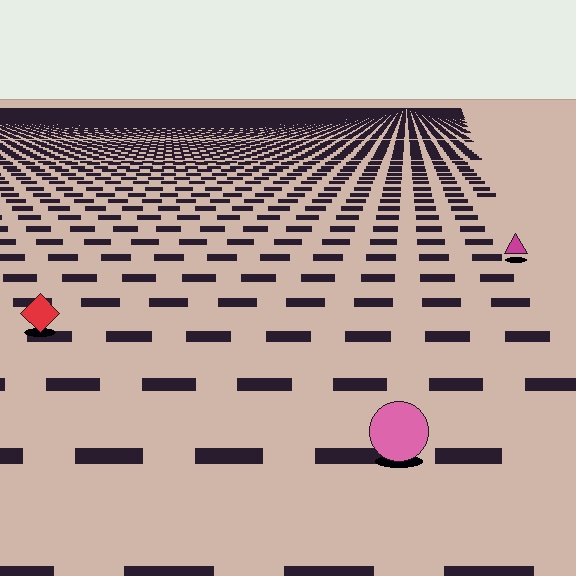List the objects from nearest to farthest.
From nearest to farthest: the pink circle, the red diamond, the magenta triangle.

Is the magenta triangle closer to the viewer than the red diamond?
No. The red diamond is closer — you can tell from the texture gradient: the ground texture is coarser near it.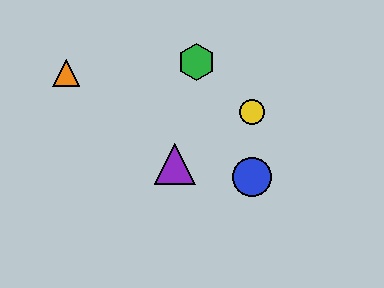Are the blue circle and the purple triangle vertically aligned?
No, the blue circle is at x≈252 and the purple triangle is at x≈175.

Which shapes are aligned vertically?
The red circle, the blue circle, the yellow circle are aligned vertically.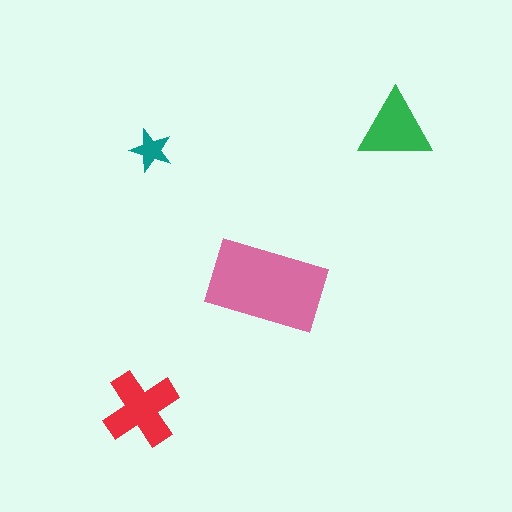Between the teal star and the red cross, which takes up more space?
The red cross.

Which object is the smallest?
The teal star.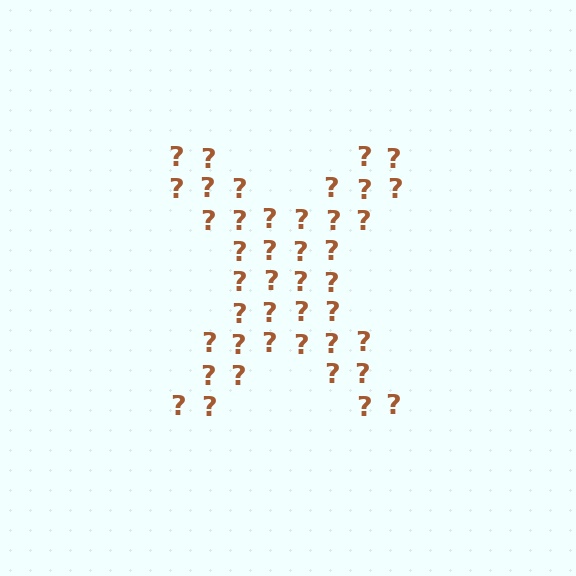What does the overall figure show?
The overall figure shows the letter X.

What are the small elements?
The small elements are question marks.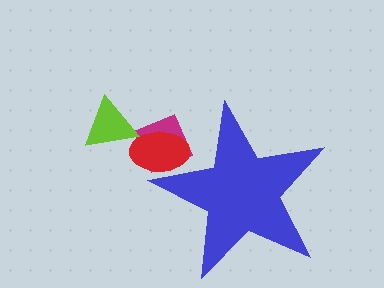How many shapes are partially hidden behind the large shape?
2 shapes are partially hidden.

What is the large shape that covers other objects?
A blue star.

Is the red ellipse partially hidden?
Yes, the red ellipse is partially hidden behind the blue star.